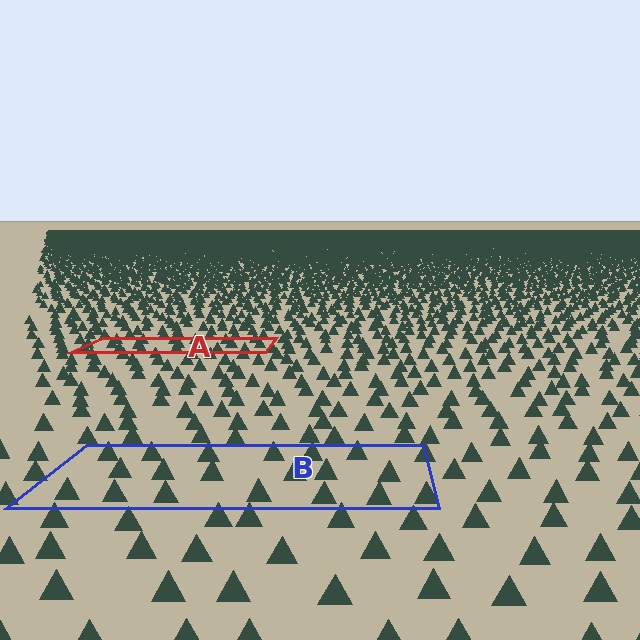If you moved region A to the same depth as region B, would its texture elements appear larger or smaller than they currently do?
They would appear larger. At a closer depth, the same texture elements are projected at a bigger on-screen size.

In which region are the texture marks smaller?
The texture marks are smaller in region A, because it is farther away.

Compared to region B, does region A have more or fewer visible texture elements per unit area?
Region A has more texture elements per unit area — they are packed more densely because it is farther away.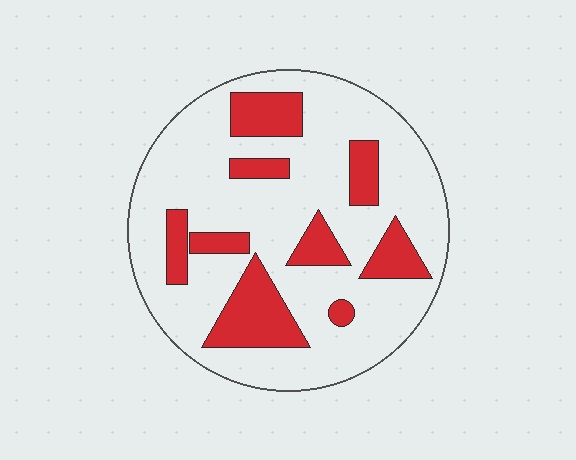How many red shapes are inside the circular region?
9.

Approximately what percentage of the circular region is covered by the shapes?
Approximately 25%.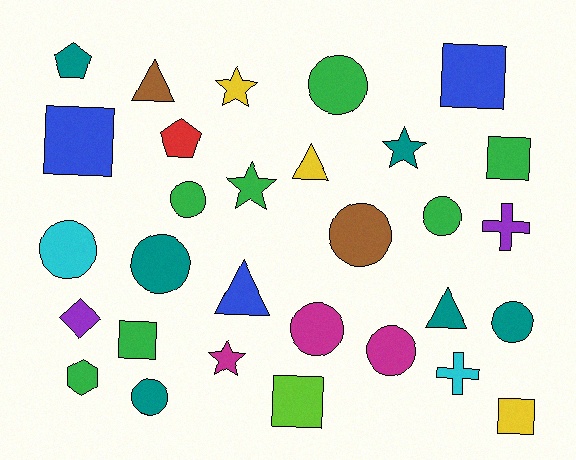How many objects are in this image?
There are 30 objects.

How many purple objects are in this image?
There are 2 purple objects.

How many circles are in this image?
There are 10 circles.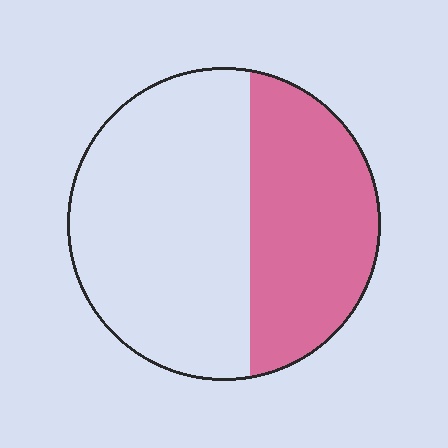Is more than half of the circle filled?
No.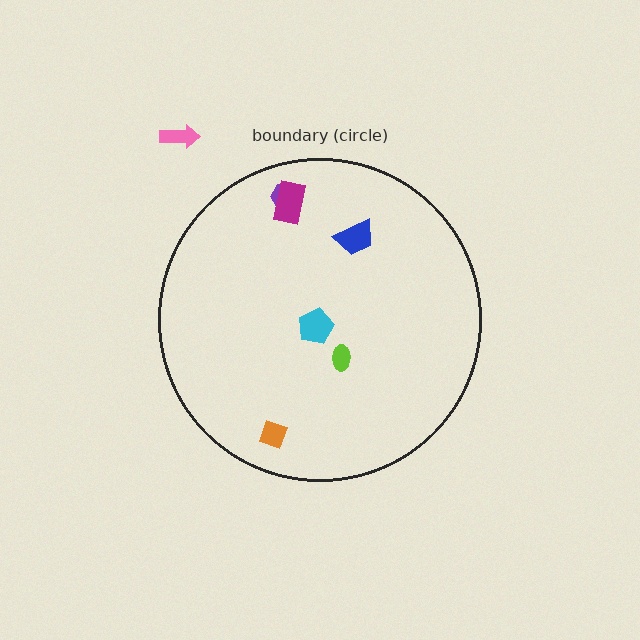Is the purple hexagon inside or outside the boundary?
Inside.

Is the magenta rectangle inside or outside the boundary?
Inside.